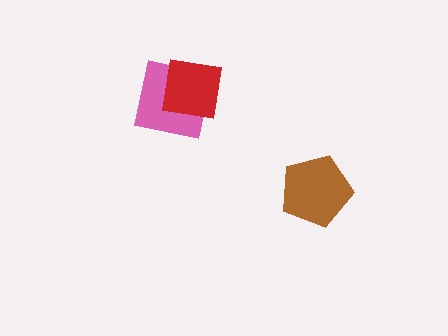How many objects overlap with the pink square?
1 object overlaps with the pink square.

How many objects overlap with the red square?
1 object overlaps with the red square.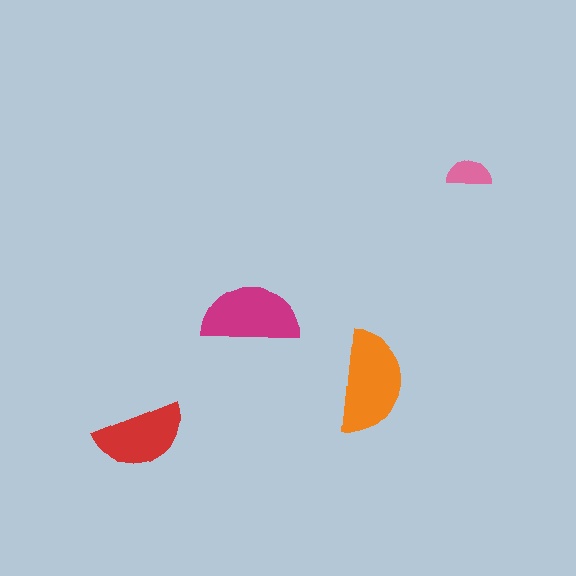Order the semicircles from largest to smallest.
the orange one, the magenta one, the red one, the pink one.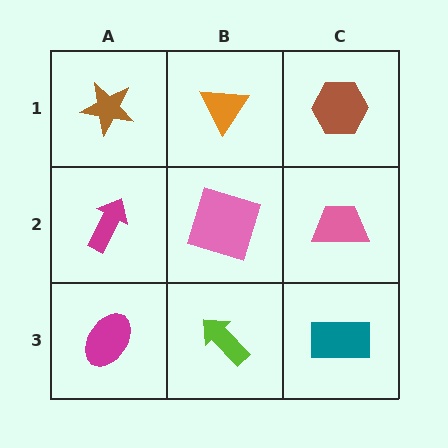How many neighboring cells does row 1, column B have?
3.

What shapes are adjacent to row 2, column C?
A brown hexagon (row 1, column C), a teal rectangle (row 3, column C), a pink square (row 2, column B).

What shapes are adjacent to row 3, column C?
A pink trapezoid (row 2, column C), a lime arrow (row 3, column B).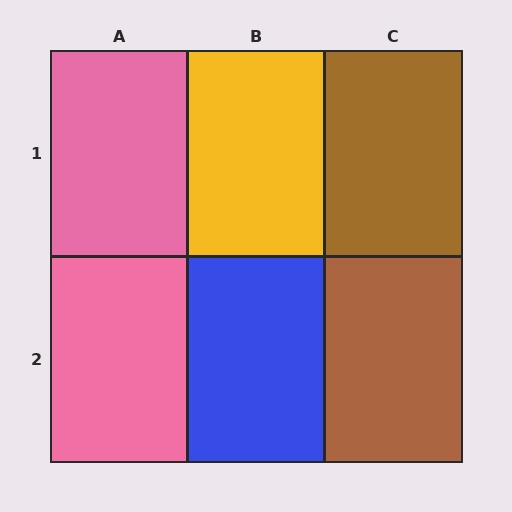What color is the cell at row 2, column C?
Brown.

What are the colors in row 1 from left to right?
Pink, yellow, brown.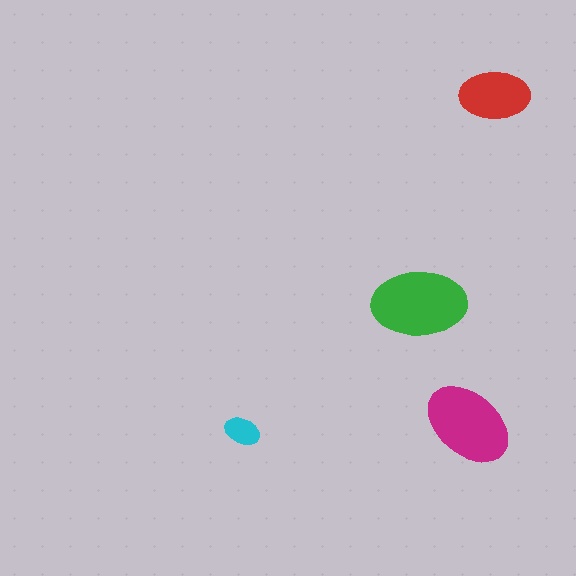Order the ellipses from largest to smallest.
the green one, the magenta one, the red one, the cyan one.